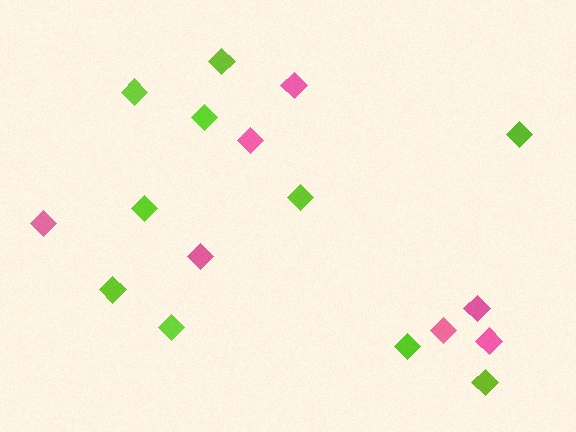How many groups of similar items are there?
There are 2 groups: one group of lime diamonds (10) and one group of pink diamonds (7).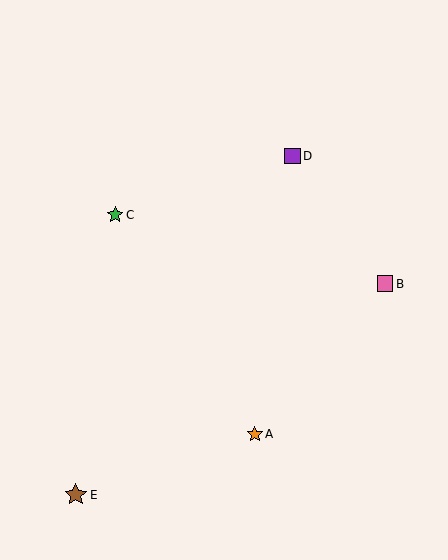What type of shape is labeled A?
Shape A is an orange star.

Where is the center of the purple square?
The center of the purple square is at (292, 156).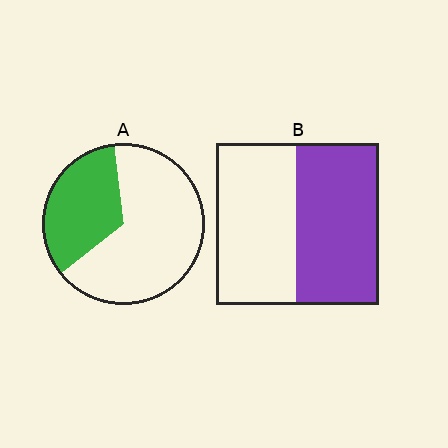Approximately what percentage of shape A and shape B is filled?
A is approximately 35% and B is approximately 50%.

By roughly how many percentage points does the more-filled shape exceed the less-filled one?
By roughly 15 percentage points (B over A).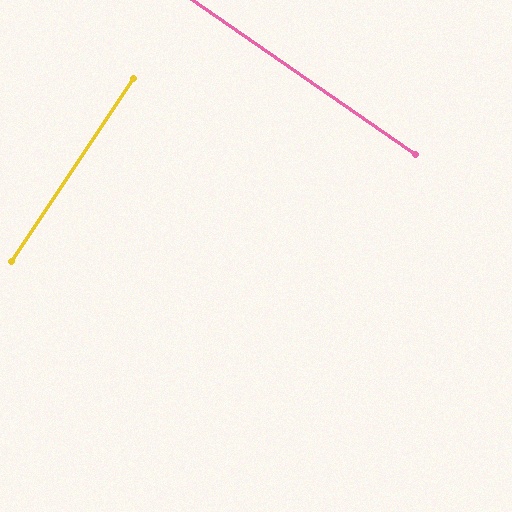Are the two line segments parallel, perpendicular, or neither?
Perpendicular — they meet at approximately 89°.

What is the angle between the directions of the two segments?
Approximately 89 degrees.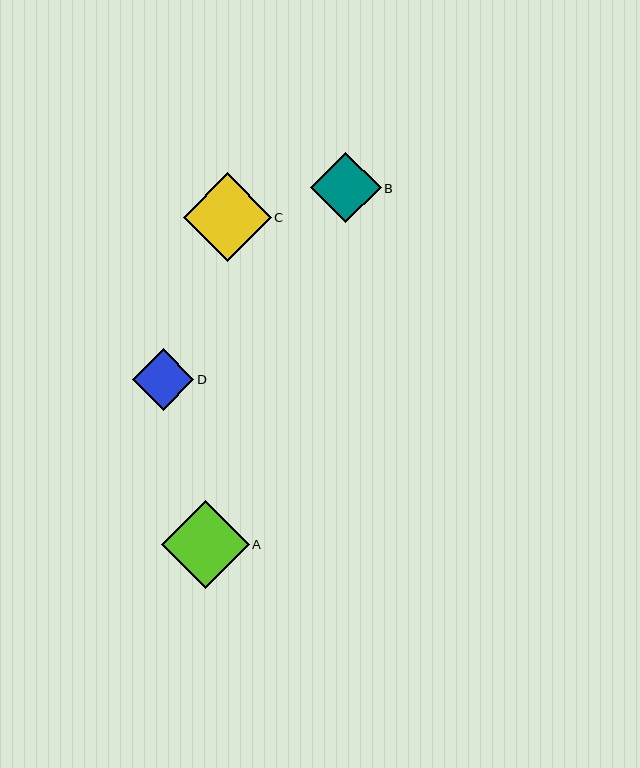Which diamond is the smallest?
Diamond D is the smallest with a size of approximately 62 pixels.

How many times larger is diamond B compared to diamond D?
Diamond B is approximately 1.1 times the size of diamond D.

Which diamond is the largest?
Diamond C is the largest with a size of approximately 88 pixels.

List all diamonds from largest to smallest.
From largest to smallest: C, A, B, D.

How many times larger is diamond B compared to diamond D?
Diamond B is approximately 1.1 times the size of diamond D.